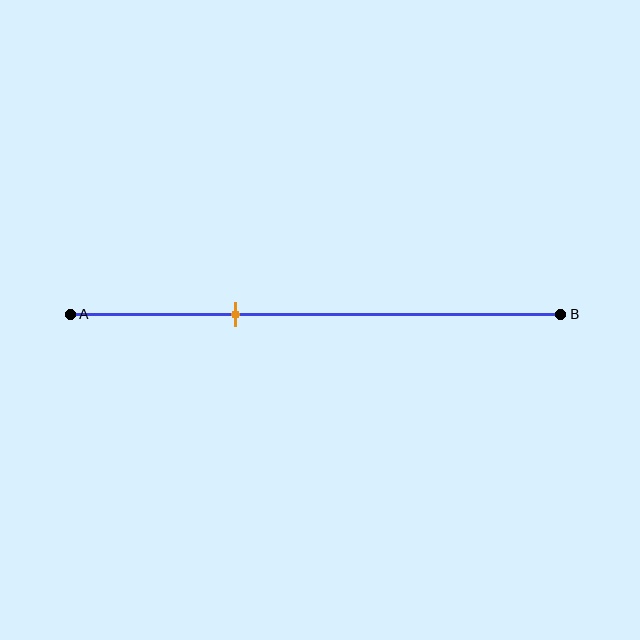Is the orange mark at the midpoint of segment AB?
No, the mark is at about 35% from A, not at the 50% midpoint.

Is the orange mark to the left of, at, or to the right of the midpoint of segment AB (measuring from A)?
The orange mark is to the left of the midpoint of segment AB.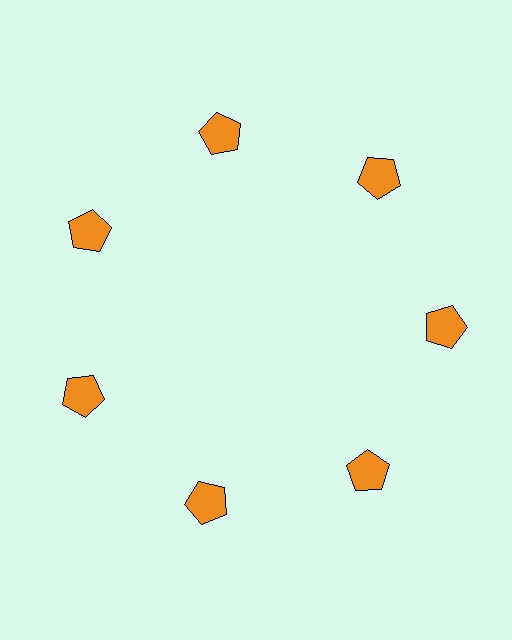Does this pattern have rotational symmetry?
Yes, this pattern has 7-fold rotational symmetry. It looks the same after rotating 51 degrees around the center.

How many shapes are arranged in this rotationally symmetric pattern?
There are 7 shapes, arranged in 7 groups of 1.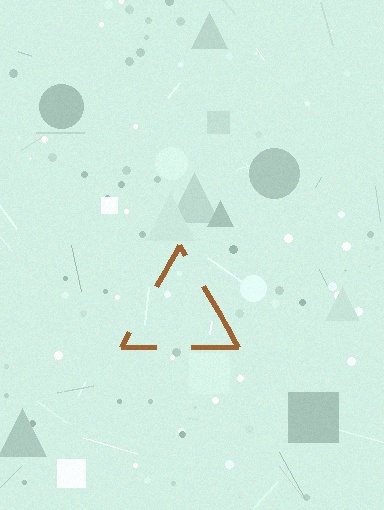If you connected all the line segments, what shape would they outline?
They would outline a triangle.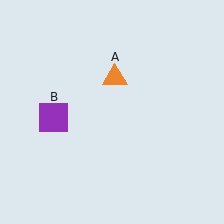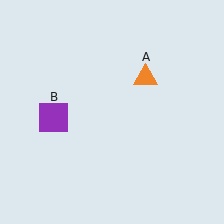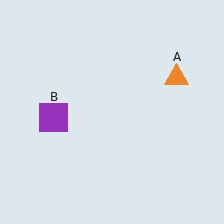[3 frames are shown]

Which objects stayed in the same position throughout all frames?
Purple square (object B) remained stationary.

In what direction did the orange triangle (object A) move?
The orange triangle (object A) moved right.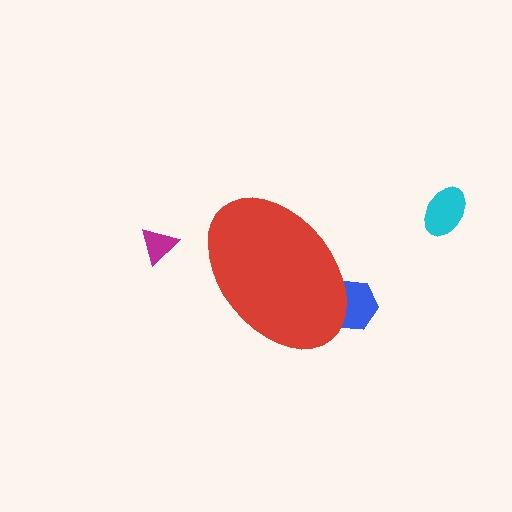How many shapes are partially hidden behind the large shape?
1 shape is partially hidden.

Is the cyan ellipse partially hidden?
No, the cyan ellipse is fully visible.